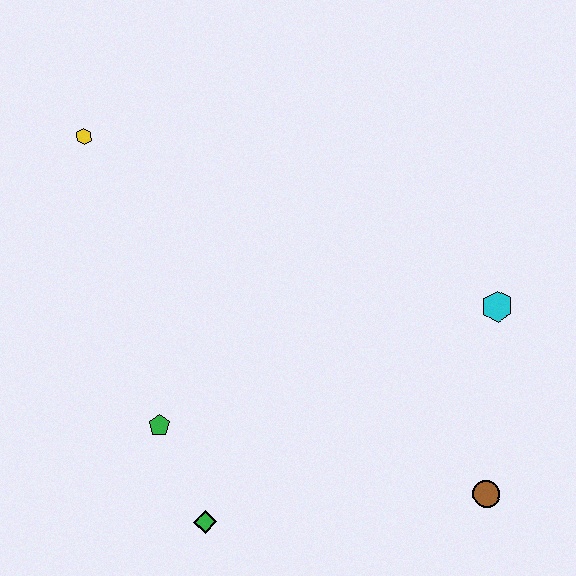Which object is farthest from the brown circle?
The yellow hexagon is farthest from the brown circle.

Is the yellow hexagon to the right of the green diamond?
No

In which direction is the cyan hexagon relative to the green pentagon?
The cyan hexagon is to the right of the green pentagon.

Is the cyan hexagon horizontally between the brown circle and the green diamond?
No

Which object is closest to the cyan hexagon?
The brown circle is closest to the cyan hexagon.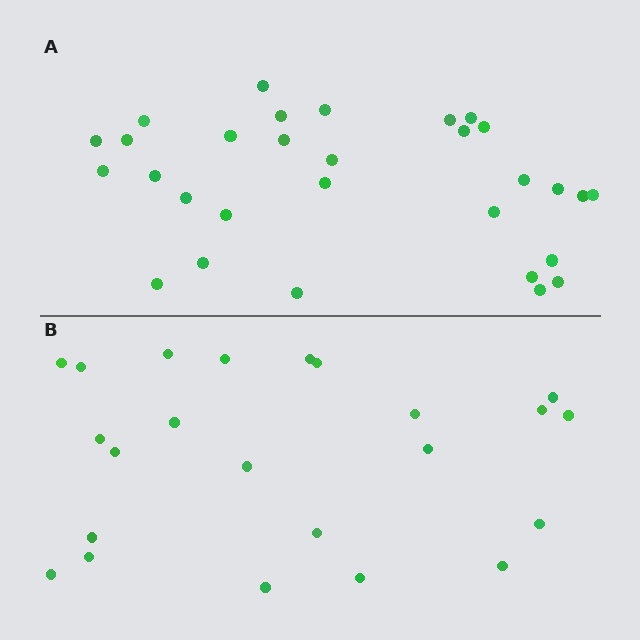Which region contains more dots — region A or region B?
Region A (the top region) has more dots.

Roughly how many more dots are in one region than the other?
Region A has roughly 8 or so more dots than region B.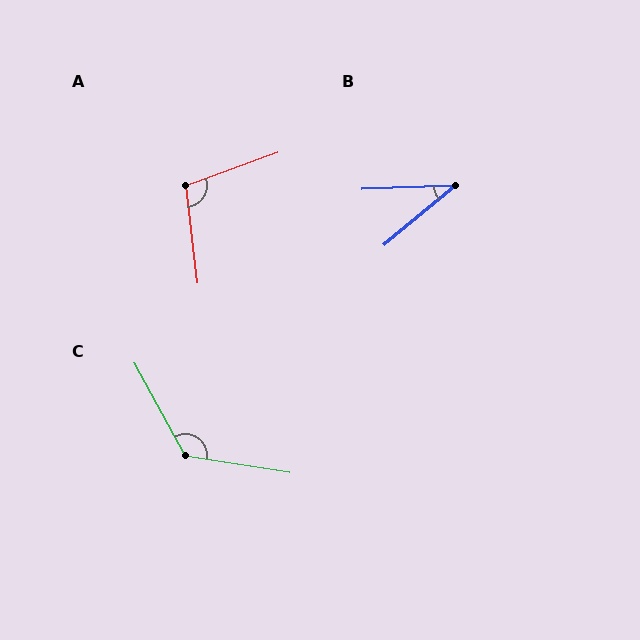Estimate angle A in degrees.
Approximately 103 degrees.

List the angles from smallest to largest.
B (38°), A (103°), C (127°).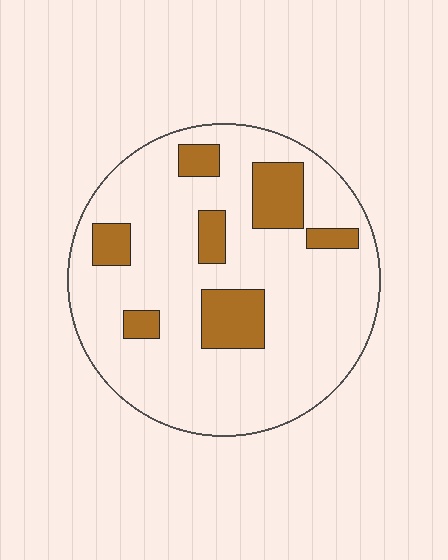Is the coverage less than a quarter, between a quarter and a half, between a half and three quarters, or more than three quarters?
Less than a quarter.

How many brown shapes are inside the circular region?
7.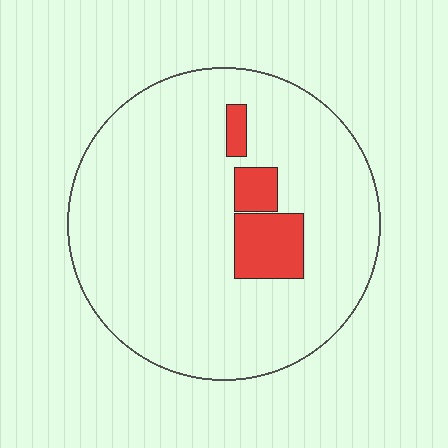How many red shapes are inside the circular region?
3.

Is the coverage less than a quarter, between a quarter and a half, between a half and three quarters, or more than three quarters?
Less than a quarter.